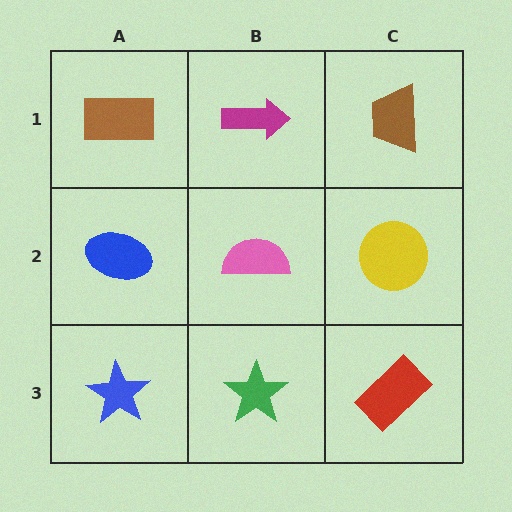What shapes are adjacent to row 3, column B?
A pink semicircle (row 2, column B), a blue star (row 3, column A), a red rectangle (row 3, column C).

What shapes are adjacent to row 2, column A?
A brown rectangle (row 1, column A), a blue star (row 3, column A), a pink semicircle (row 2, column B).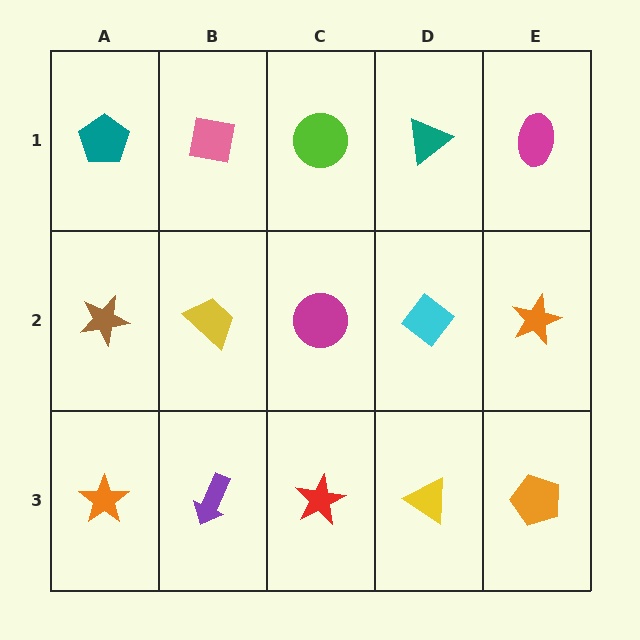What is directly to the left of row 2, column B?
A brown star.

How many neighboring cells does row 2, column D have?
4.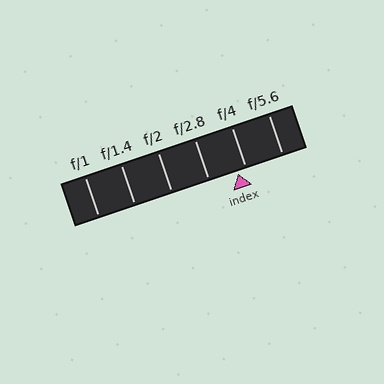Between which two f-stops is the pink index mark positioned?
The index mark is between f/2.8 and f/4.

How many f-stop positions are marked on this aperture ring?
There are 6 f-stop positions marked.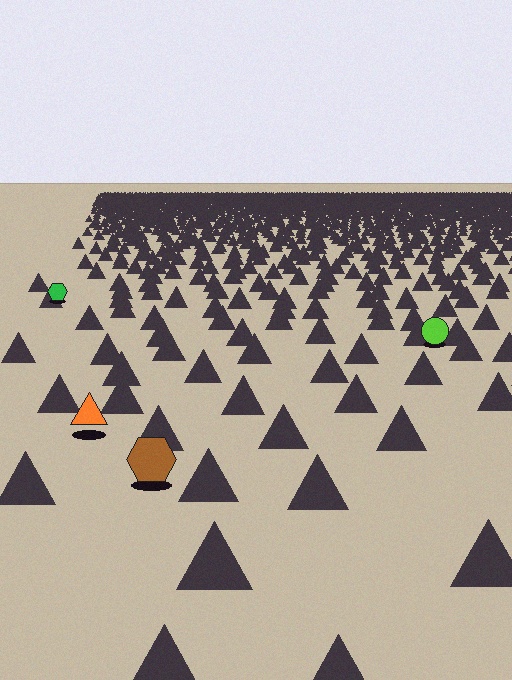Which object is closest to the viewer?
The brown hexagon is closest. The texture marks near it are larger and more spread out.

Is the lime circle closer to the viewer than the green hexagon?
Yes. The lime circle is closer — you can tell from the texture gradient: the ground texture is coarser near it.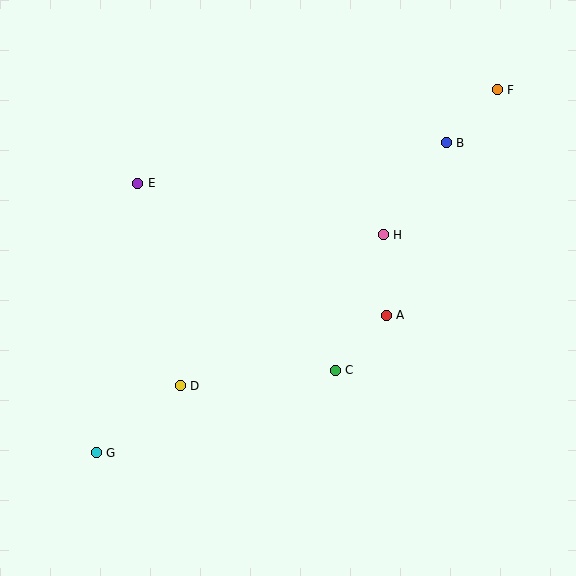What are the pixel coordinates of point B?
Point B is at (446, 143).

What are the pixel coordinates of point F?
Point F is at (497, 90).